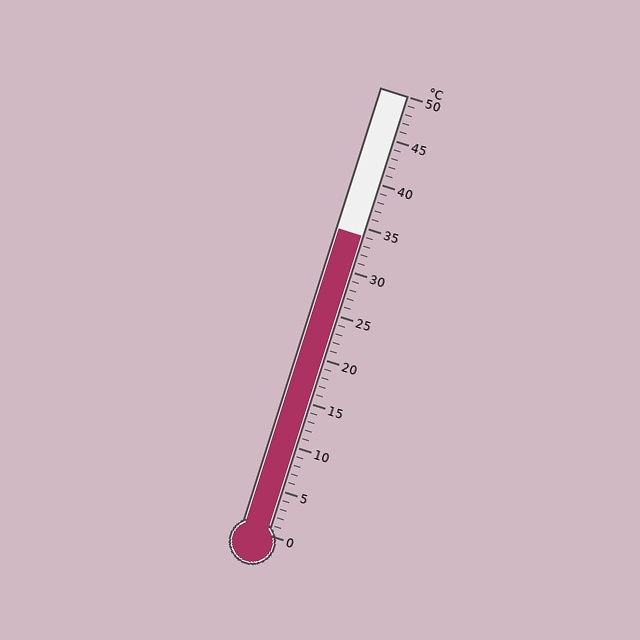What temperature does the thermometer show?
The thermometer shows approximately 34°C.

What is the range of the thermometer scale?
The thermometer scale ranges from 0°C to 50°C.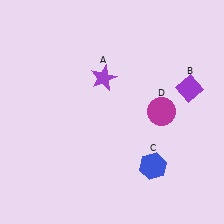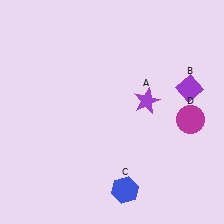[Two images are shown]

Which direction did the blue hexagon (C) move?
The blue hexagon (C) moved left.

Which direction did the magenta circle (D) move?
The magenta circle (D) moved right.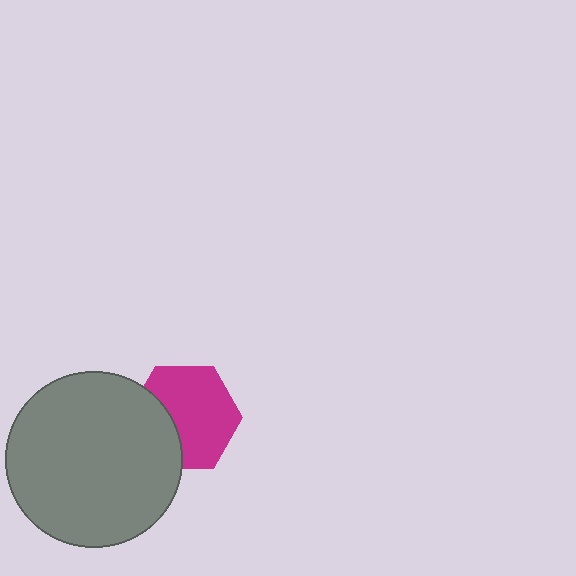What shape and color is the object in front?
The object in front is a gray circle.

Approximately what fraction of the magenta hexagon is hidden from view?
Roughly 32% of the magenta hexagon is hidden behind the gray circle.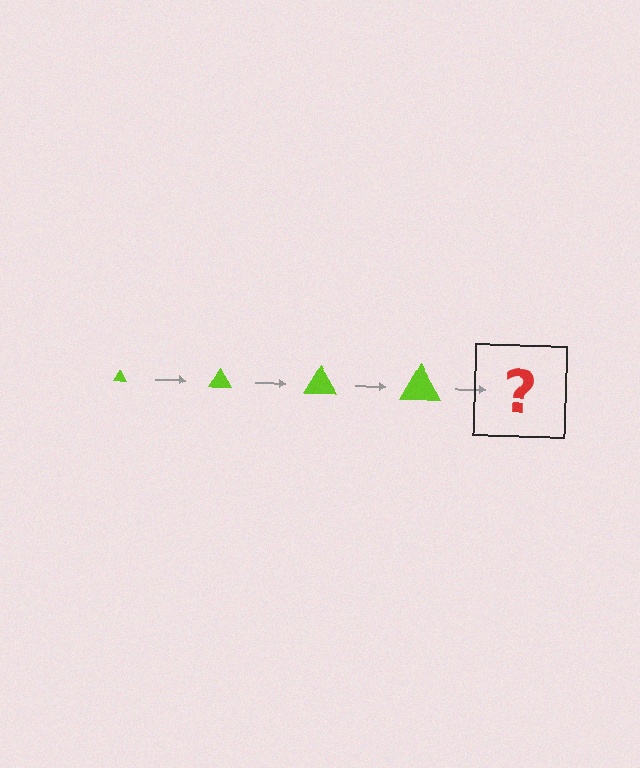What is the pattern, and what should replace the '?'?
The pattern is that the triangle gets progressively larger each step. The '?' should be a lime triangle, larger than the previous one.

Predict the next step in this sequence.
The next step is a lime triangle, larger than the previous one.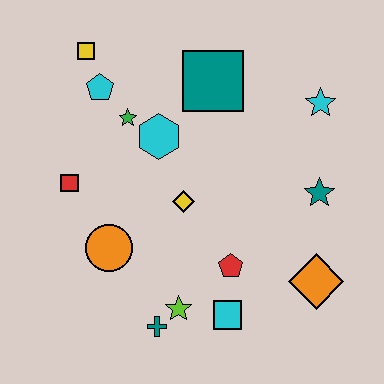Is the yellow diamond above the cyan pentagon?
No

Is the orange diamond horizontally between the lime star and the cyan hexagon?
No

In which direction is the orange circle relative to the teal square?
The orange circle is below the teal square.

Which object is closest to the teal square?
The cyan hexagon is closest to the teal square.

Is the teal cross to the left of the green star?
No